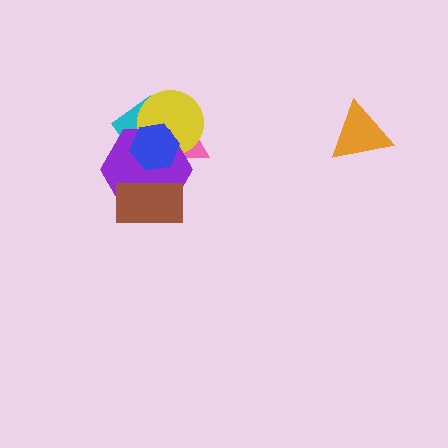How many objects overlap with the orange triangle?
0 objects overlap with the orange triangle.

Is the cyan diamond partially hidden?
Yes, it is partially covered by another shape.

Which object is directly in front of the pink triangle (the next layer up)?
The cyan diamond is directly in front of the pink triangle.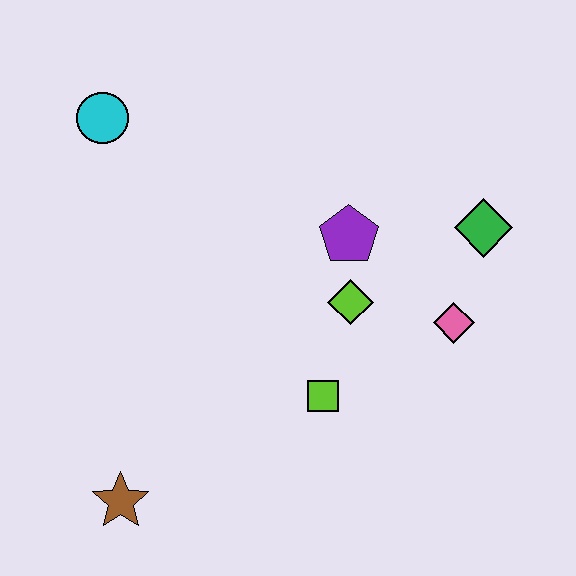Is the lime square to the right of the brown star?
Yes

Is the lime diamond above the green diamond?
No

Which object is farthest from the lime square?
The cyan circle is farthest from the lime square.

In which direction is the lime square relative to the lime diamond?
The lime square is below the lime diamond.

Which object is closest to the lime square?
The lime diamond is closest to the lime square.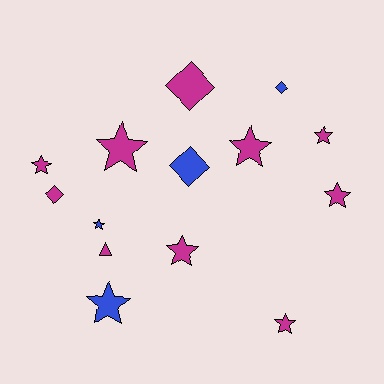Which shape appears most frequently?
Star, with 9 objects.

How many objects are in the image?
There are 14 objects.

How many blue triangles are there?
There are no blue triangles.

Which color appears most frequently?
Magenta, with 10 objects.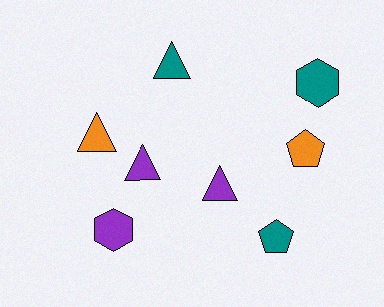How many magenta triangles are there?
There are no magenta triangles.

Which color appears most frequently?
Purple, with 3 objects.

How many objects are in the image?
There are 8 objects.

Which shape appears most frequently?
Triangle, with 4 objects.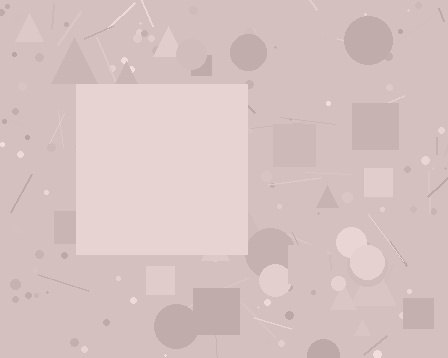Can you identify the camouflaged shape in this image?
The camouflaged shape is a square.